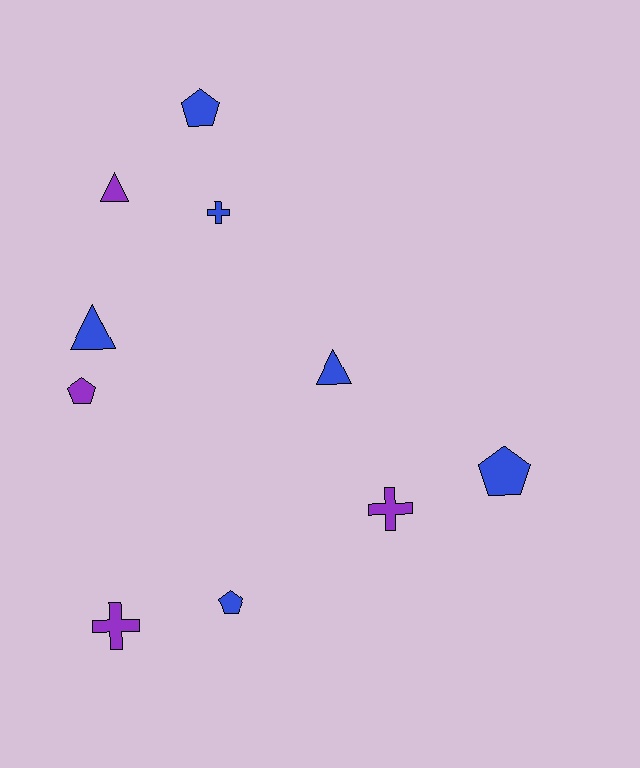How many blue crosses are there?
There is 1 blue cross.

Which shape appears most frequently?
Pentagon, with 4 objects.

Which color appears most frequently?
Blue, with 6 objects.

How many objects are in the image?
There are 10 objects.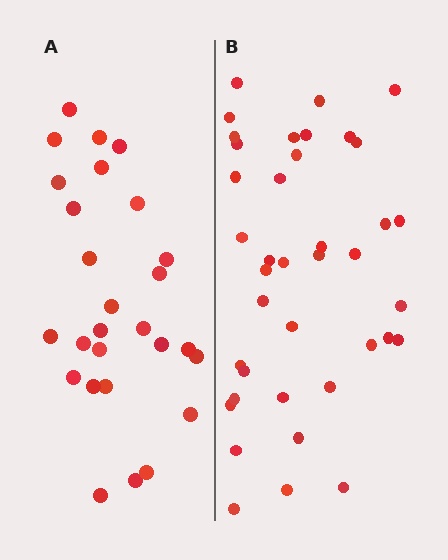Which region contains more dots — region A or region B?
Region B (the right region) has more dots.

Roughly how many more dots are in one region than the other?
Region B has roughly 12 or so more dots than region A.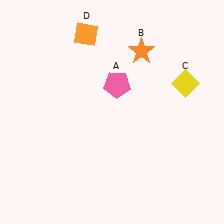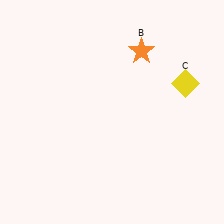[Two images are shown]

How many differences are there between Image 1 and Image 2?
There are 2 differences between the two images.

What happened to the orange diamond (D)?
The orange diamond (D) was removed in Image 2. It was in the top-left area of Image 1.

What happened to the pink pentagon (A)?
The pink pentagon (A) was removed in Image 2. It was in the top-right area of Image 1.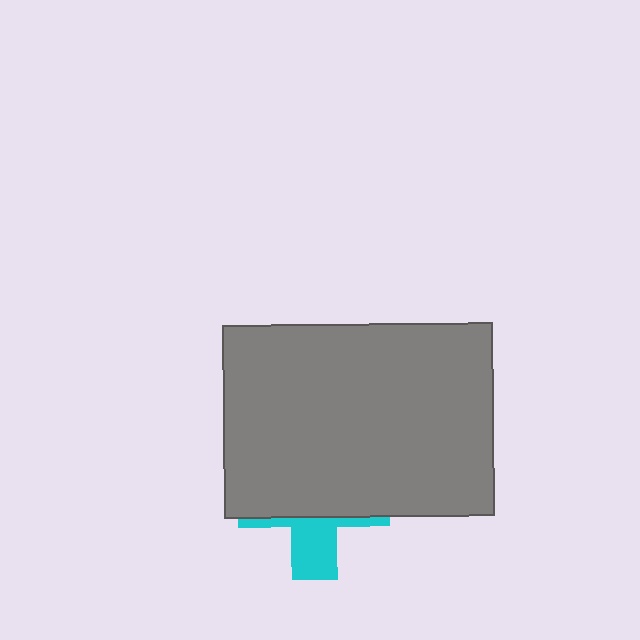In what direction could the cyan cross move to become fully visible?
The cyan cross could move down. That would shift it out from behind the gray rectangle entirely.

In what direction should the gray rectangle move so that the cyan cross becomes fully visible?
The gray rectangle should move up. That is the shortest direction to clear the overlap and leave the cyan cross fully visible.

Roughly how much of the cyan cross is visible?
A small part of it is visible (roughly 32%).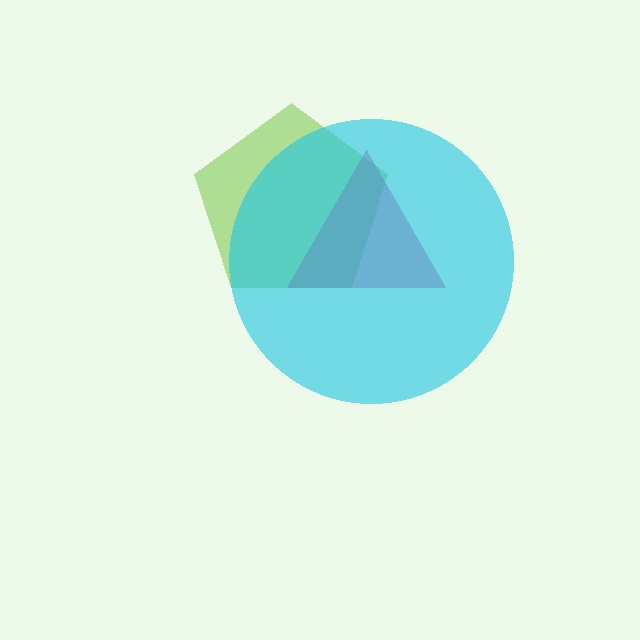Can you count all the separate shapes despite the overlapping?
Yes, there are 3 separate shapes.